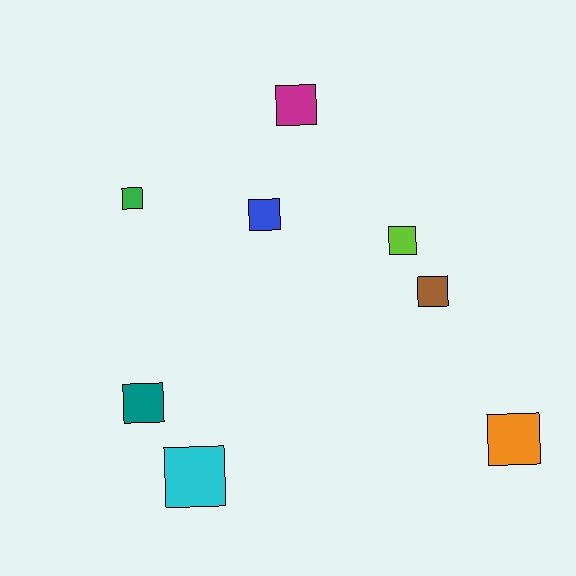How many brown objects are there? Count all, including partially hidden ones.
There is 1 brown object.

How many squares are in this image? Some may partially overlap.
There are 8 squares.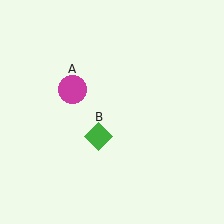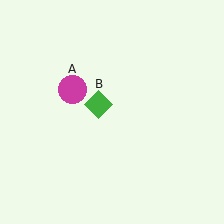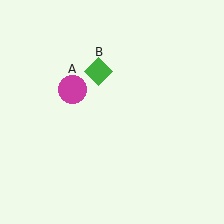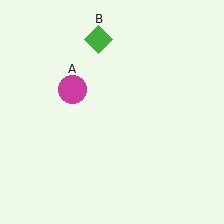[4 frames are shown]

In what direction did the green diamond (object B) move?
The green diamond (object B) moved up.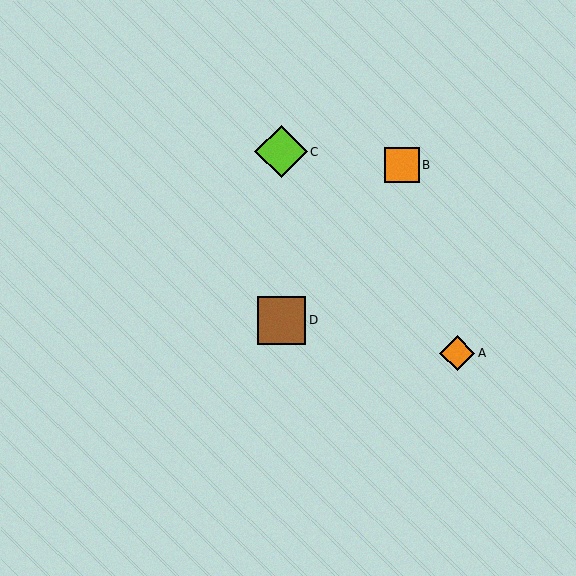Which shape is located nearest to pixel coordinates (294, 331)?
The brown square (labeled D) at (282, 320) is nearest to that location.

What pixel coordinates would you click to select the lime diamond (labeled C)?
Click at (281, 152) to select the lime diamond C.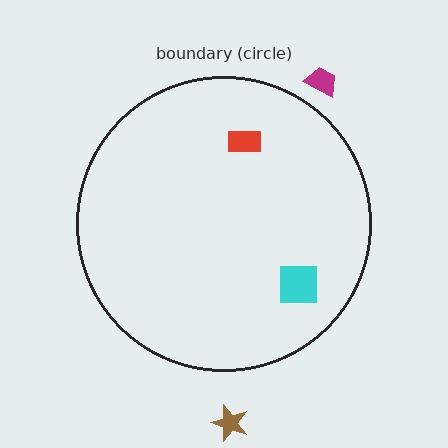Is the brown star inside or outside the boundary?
Outside.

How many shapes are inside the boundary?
2 inside, 2 outside.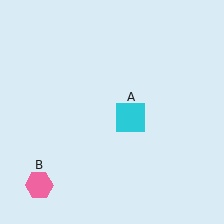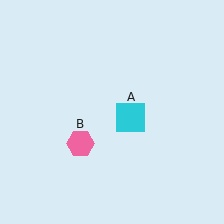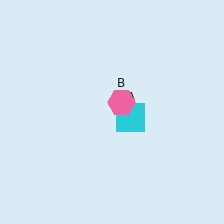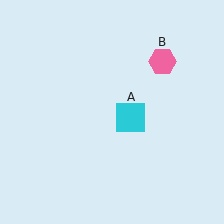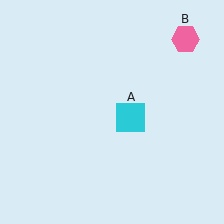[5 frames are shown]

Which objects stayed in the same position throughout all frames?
Cyan square (object A) remained stationary.